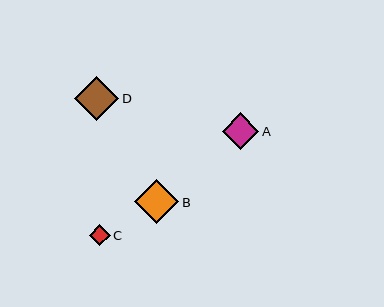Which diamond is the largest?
Diamond D is the largest with a size of approximately 44 pixels.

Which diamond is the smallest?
Diamond C is the smallest with a size of approximately 20 pixels.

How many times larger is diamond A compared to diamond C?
Diamond A is approximately 1.8 times the size of diamond C.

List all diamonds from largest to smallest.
From largest to smallest: D, B, A, C.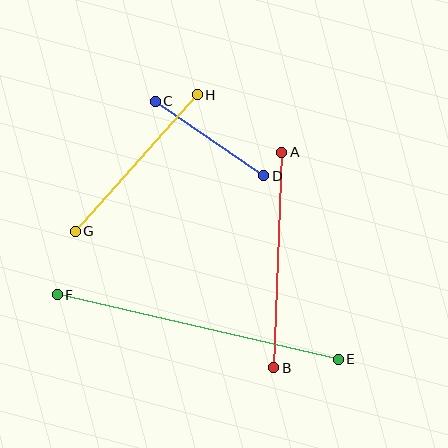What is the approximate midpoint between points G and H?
The midpoint is at approximately (136, 163) pixels.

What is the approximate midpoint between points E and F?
The midpoint is at approximately (198, 327) pixels.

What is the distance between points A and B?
The distance is approximately 216 pixels.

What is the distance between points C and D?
The distance is approximately 132 pixels.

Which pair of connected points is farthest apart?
Points E and F are farthest apart.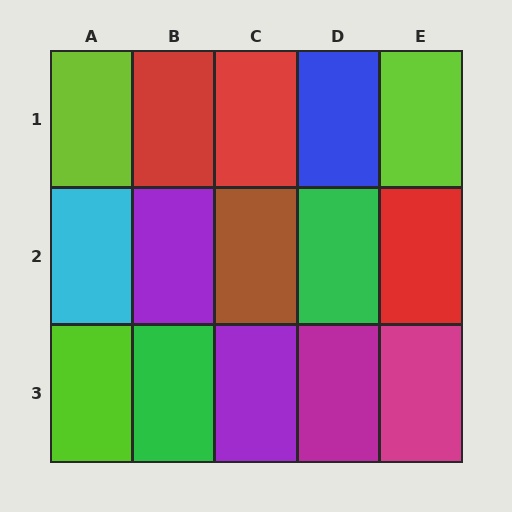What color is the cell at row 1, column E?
Lime.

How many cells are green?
2 cells are green.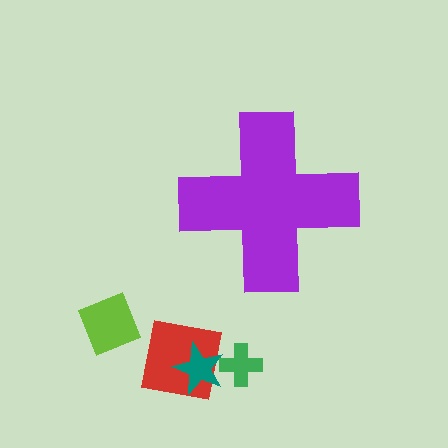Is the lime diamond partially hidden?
No, the lime diamond is fully visible.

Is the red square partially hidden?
No, the red square is fully visible.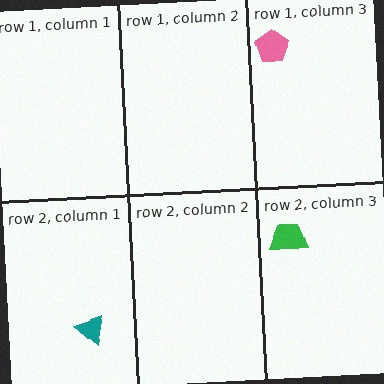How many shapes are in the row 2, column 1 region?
1.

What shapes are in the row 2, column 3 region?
The green trapezoid.